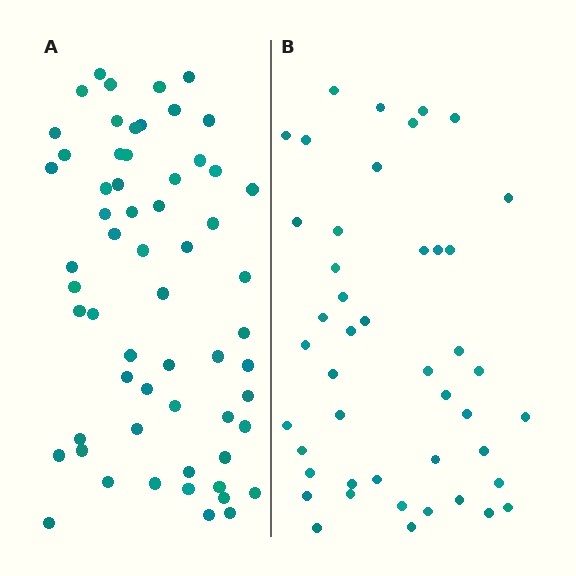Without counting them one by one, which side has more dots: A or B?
Region A (the left region) has more dots.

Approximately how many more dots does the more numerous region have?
Region A has approximately 15 more dots than region B.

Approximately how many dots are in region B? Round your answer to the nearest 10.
About 40 dots. (The exact count is 45, which rounds to 40.)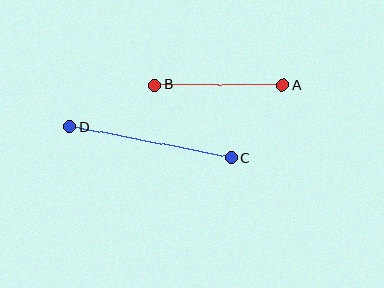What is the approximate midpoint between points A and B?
The midpoint is at approximately (219, 85) pixels.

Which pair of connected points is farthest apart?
Points C and D are farthest apart.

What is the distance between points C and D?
The distance is approximately 165 pixels.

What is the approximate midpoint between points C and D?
The midpoint is at approximately (150, 142) pixels.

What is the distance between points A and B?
The distance is approximately 128 pixels.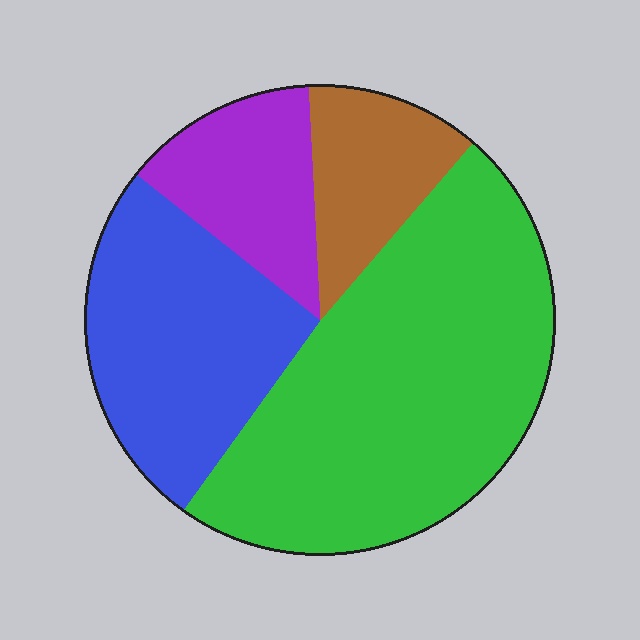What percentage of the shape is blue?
Blue takes up between a sixth and a third of the shape.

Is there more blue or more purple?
Blue.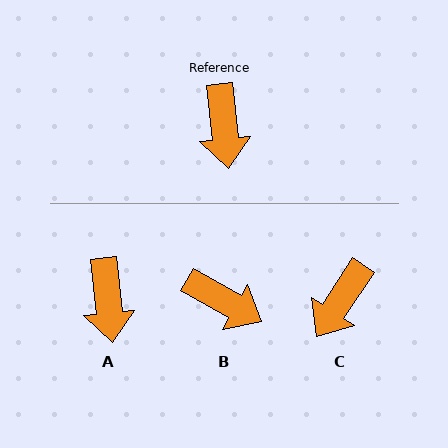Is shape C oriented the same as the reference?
No, it is off by about 40 degrees.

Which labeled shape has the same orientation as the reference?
A.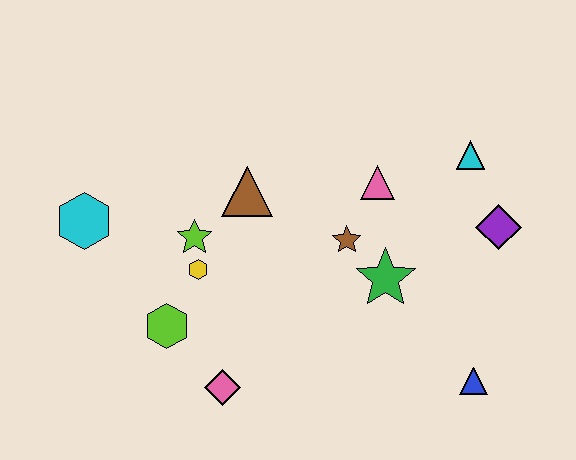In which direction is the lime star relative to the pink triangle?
The lime star is to the left of the pink triangle.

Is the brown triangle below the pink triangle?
Yes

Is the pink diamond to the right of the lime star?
Yes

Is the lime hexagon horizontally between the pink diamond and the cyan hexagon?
Yes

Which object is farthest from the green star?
The cyan hexagon is farthest from the green star.